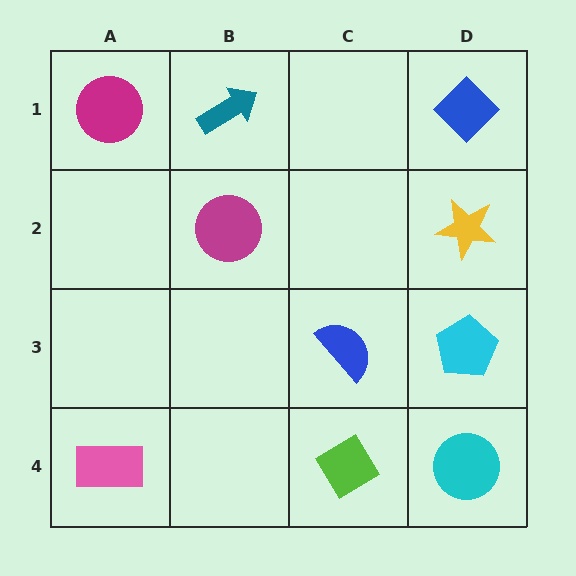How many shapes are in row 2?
2 shapes.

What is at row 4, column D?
A cyan circle.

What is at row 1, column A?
A magenta circle.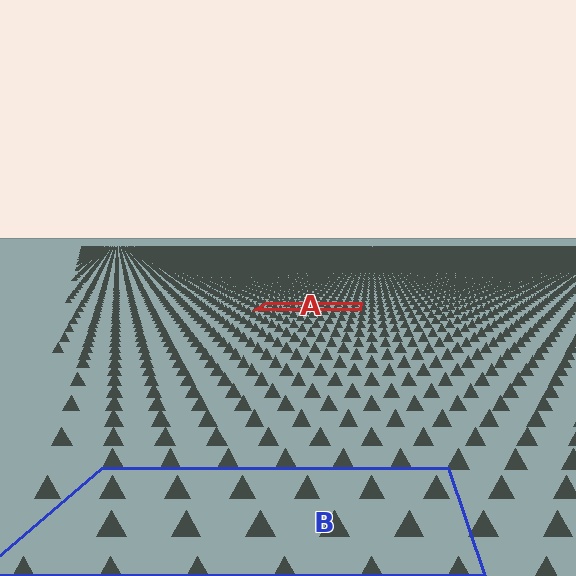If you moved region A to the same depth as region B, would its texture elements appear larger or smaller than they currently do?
They would appear larger. At a closer depth, the same texture elements are projected at a bigger on-screen size.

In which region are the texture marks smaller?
The texture marks are smaller in region A, because it is farther away.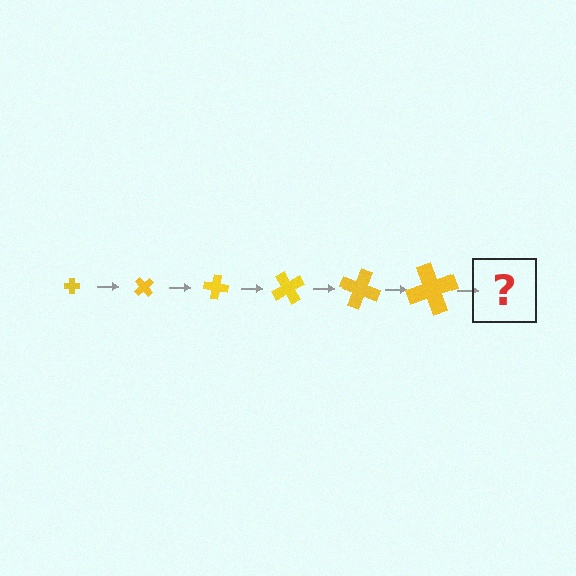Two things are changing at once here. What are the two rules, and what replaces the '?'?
The two rules are that the cross grows larger each step and it rotates 50 degrees each step. The '?' should be a cross, larger than the previous one and rotated 300 degrees from the start.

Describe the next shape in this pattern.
It should be a cross, larger than the previous one and rotated 300 degrees from the start.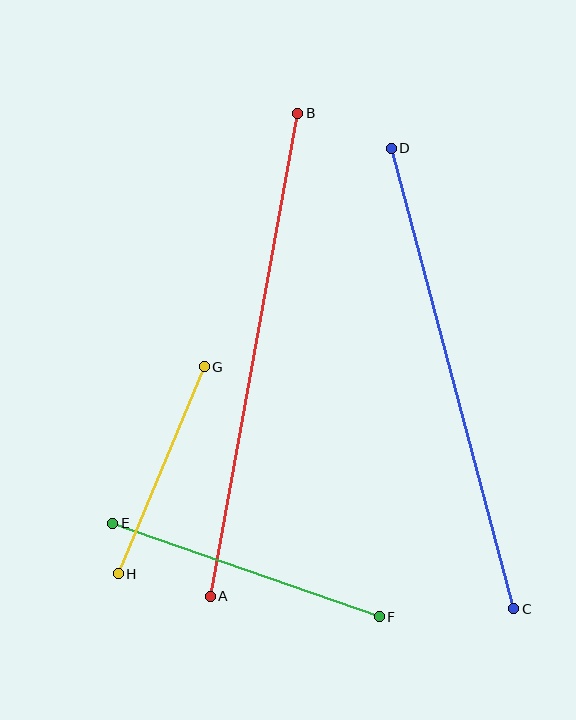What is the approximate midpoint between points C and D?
The midpoint is at approximately (453, 378) pixels.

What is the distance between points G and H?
The distance is approximately 224 pixels.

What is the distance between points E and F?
The distance is approximately 282 pixels.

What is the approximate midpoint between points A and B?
The midpoint is at approximately (254, 355) pixels.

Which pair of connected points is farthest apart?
Points A and B are farthest apart.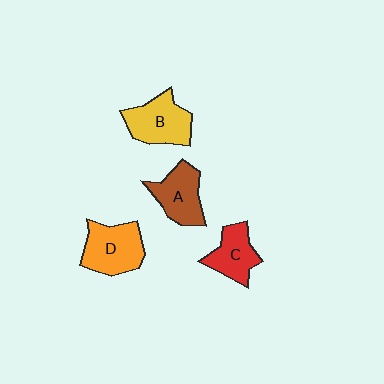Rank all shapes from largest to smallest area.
From largest to smallest: D (orange), B (yellow), A (brown), C (red).